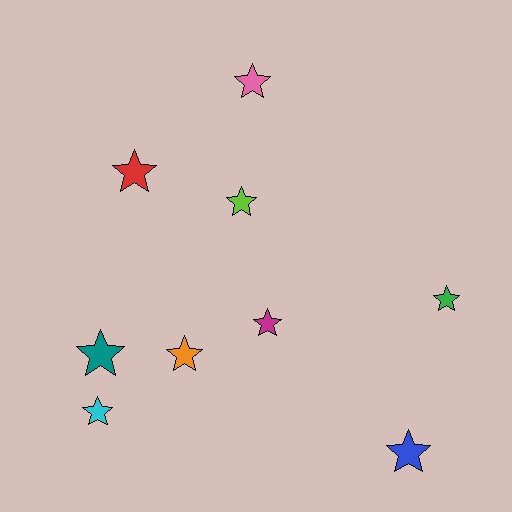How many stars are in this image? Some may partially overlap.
There are 9 stars.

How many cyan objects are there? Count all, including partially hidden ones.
There is 1 cyan object.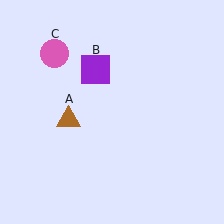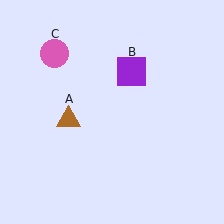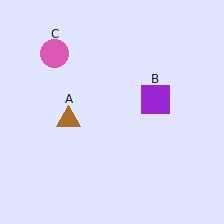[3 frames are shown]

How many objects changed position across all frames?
1 object changed position: purple square (object B).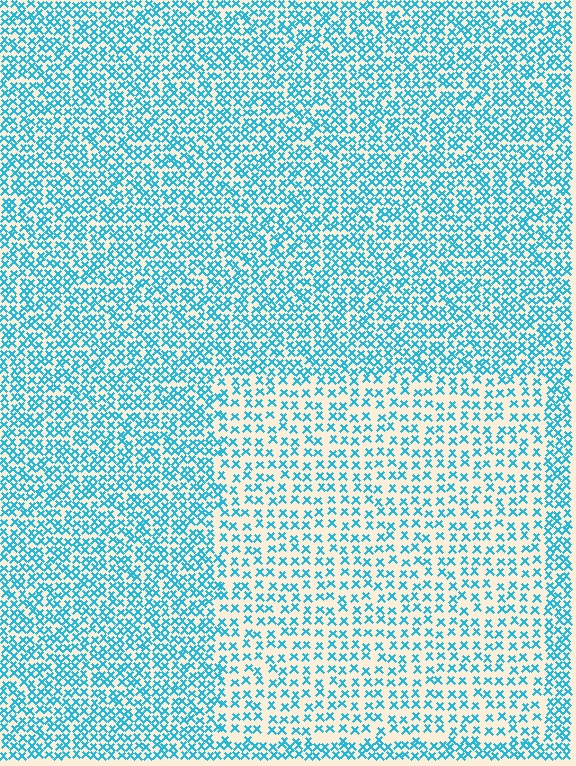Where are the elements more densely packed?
The elements are more densely packed outside the rectangle boundary.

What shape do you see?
I see a rectangle.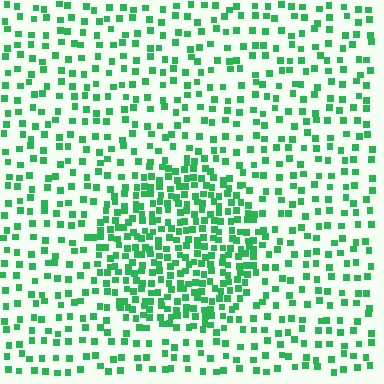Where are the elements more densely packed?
The elements are more densely packed inside the circle boundary.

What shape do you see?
I see a circle.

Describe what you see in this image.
The image contains small green elements arranged at two different densities. A circle-shaped region is visible where the elements are more densely packed than the surrounding area.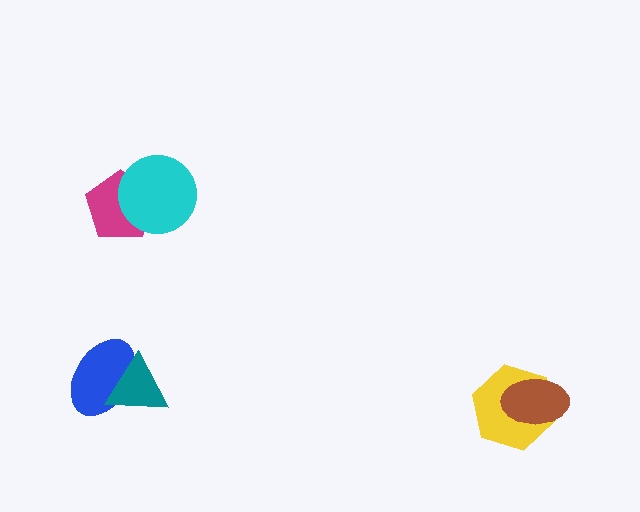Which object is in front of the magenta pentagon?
The cyan circle is in front of the magenta pentagon.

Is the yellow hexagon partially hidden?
Yes, it is partially covered by another shape.